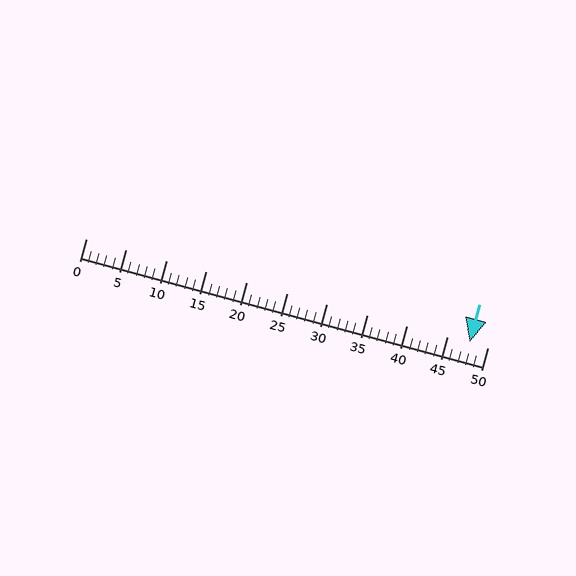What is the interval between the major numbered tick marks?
The major tick marks are spaced 5 units apart.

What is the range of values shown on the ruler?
The ruler shows values from 0 to 50.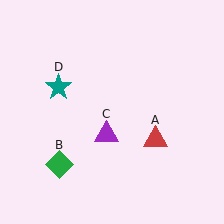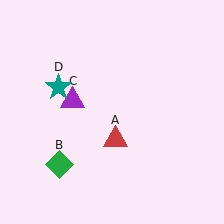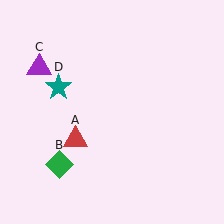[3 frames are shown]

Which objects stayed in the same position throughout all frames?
Green diamond (object B) and teal star (object D) remained stationary.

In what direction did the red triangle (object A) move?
The red triangle (object A) moved left.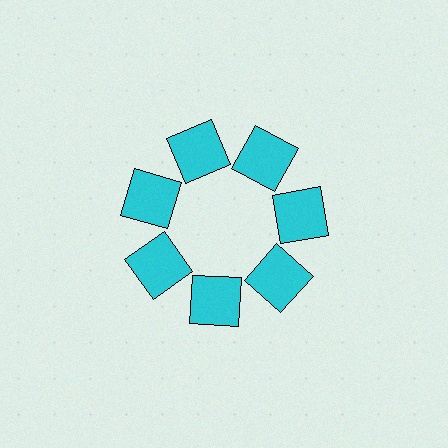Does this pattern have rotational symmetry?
Yes, this pattern has 7-fold rotational symmetry. It looks the same after rotating 51 degrees around the center.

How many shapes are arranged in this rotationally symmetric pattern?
There are 7 shapes, arranged in 7 groups of 1.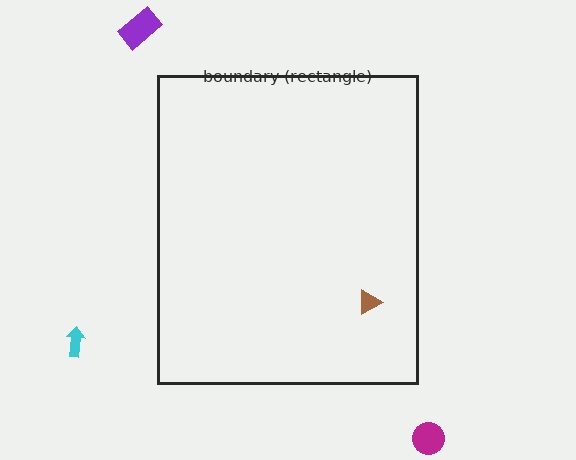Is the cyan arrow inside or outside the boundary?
Outside.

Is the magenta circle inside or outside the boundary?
Outside.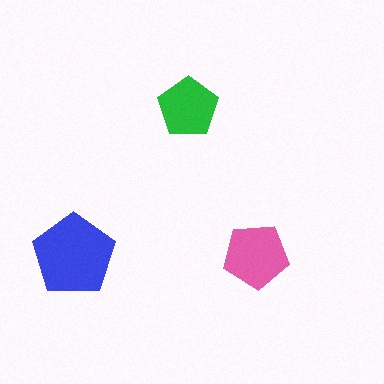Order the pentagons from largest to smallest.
the blue one, the pink one, the green one.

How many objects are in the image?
There are 3 objects in the image.